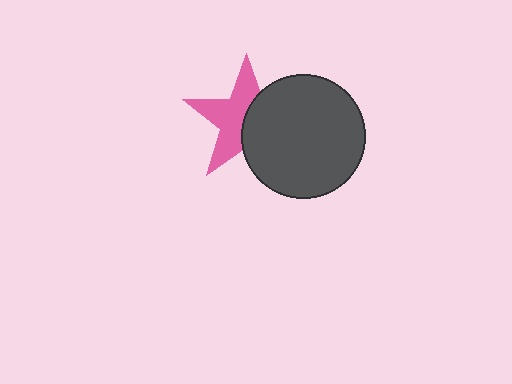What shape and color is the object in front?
The object in front is a dark gray circle.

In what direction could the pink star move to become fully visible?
The pink star could move left. That would shift it out from behind the dark gray circle entirely.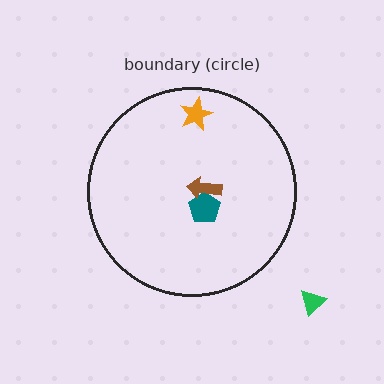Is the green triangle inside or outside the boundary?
Outside.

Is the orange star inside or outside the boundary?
Inside.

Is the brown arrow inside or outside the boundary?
Inside.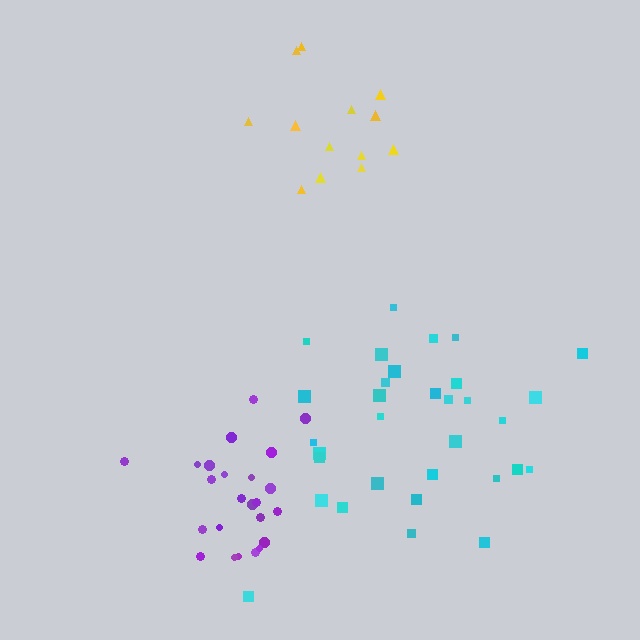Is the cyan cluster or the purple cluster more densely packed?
Purple.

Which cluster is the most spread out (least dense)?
Yellow.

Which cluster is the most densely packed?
Purple.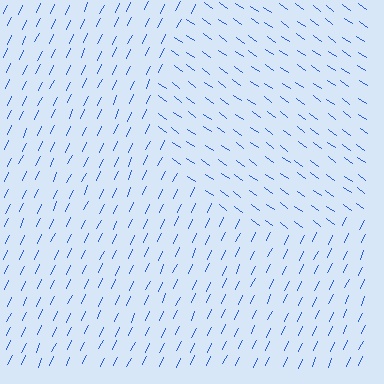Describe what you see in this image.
The image is filled with small blue line segments. A circle region in the image has lines oriented differently from the surrounding lines, creating a visible texture boundary.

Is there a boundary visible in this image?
Yes, there is a texture boundary formed by a change in line orientation.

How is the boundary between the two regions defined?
The boundary is defined purely by a change in line orientation (approximately 80 degrees difference). All lines are the same color and thickness.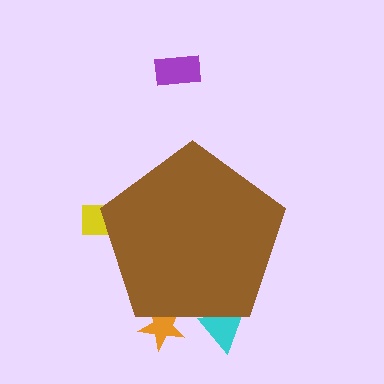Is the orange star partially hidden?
Yes, the orange star is partially hidden behind the brown pentagon.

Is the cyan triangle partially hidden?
Yes, the cyan triangle is partially hidden behind the brown pentagon.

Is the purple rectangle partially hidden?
No, the purple rectangle is fully visible.